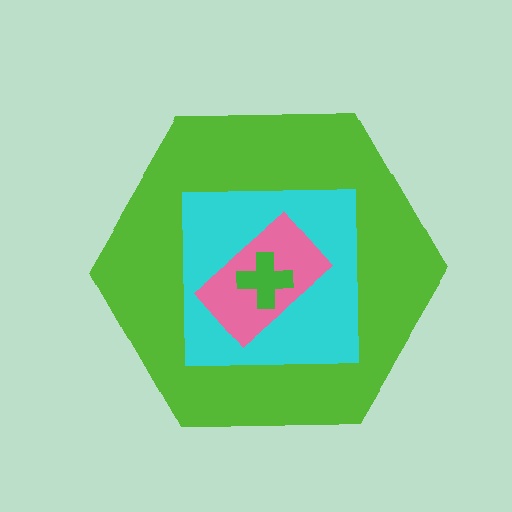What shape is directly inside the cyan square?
The pink rectangle.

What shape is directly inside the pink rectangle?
The green cross.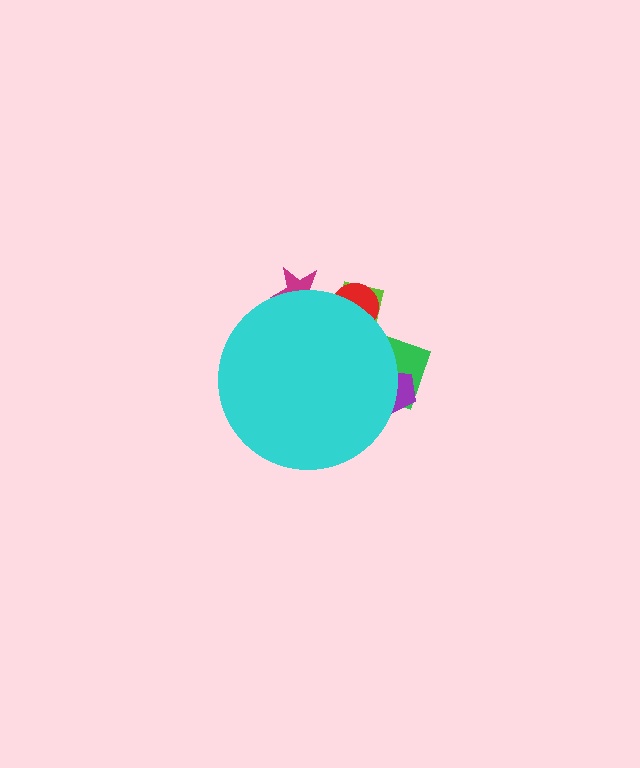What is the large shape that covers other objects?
A cyan circle.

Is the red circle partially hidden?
Yes, the red circle is partially hidden behind the cyan circle.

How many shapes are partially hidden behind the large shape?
5 shapes are partially hidden.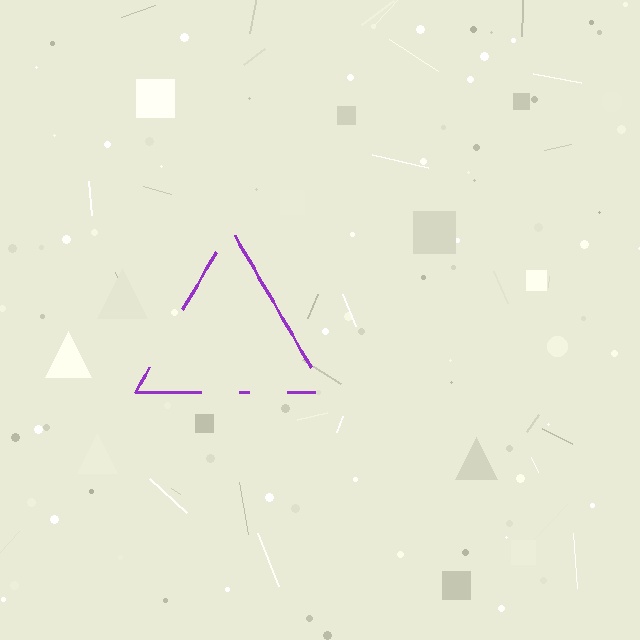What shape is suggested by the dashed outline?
The dashed outline suggests a triangle.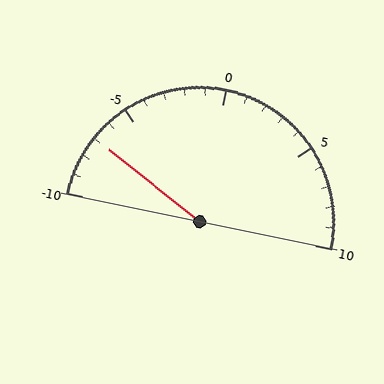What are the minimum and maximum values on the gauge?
The gauge ranges from -10 to 10.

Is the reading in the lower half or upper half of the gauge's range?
The reading is in the lower half of the range (-10 to 10).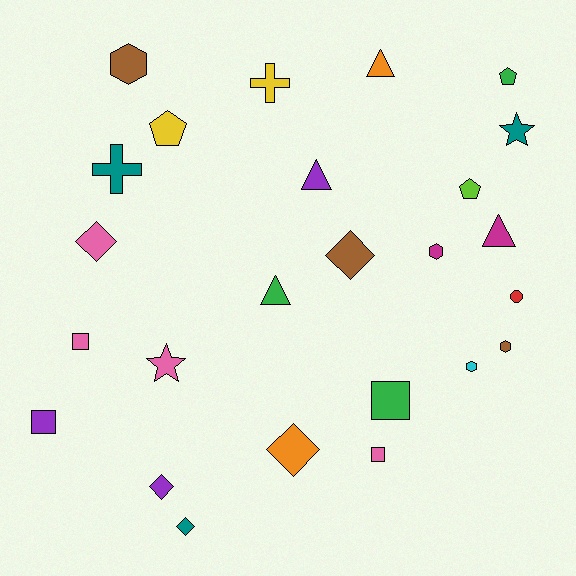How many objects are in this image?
There are 25 objects.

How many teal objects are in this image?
There are 3 teal objects.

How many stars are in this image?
There are 2 stars.